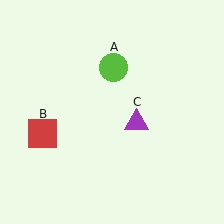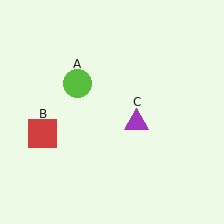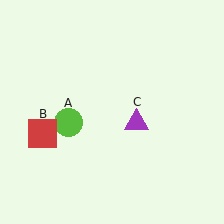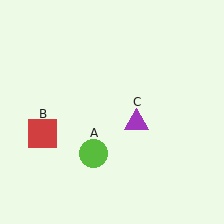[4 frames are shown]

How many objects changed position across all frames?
1 object changed position: lime circle (object A).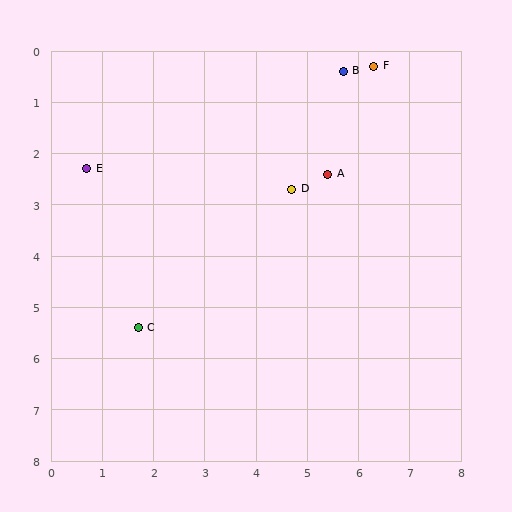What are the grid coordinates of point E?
Point E is at approximately (0.7, 2.3).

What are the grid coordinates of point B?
Point B is at approximately (5.7, 0.4).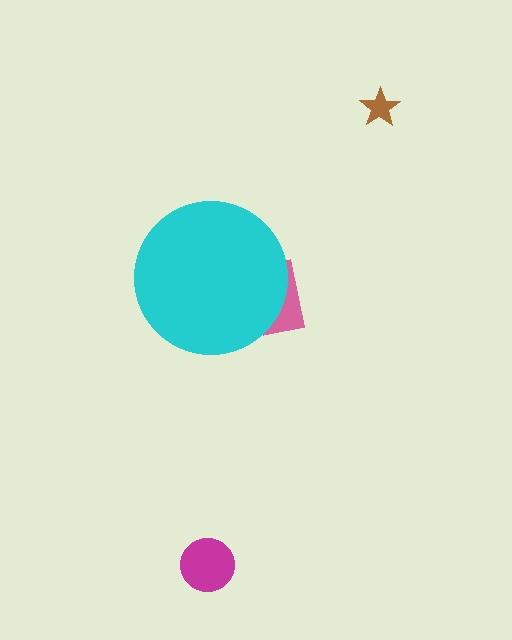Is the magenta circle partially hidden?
No, the magenta circle is fully visible.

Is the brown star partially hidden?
No, the brown star is fully visible.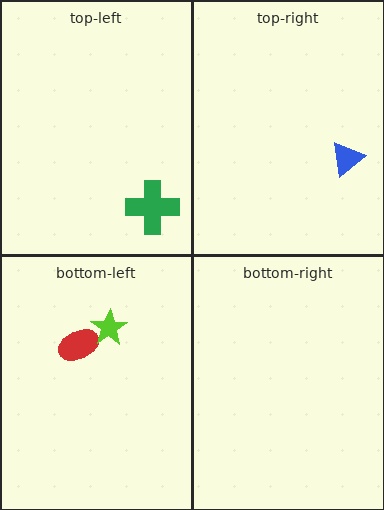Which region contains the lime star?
The bottom-left region.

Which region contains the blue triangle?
The top-right region.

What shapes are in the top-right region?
The blue triangle.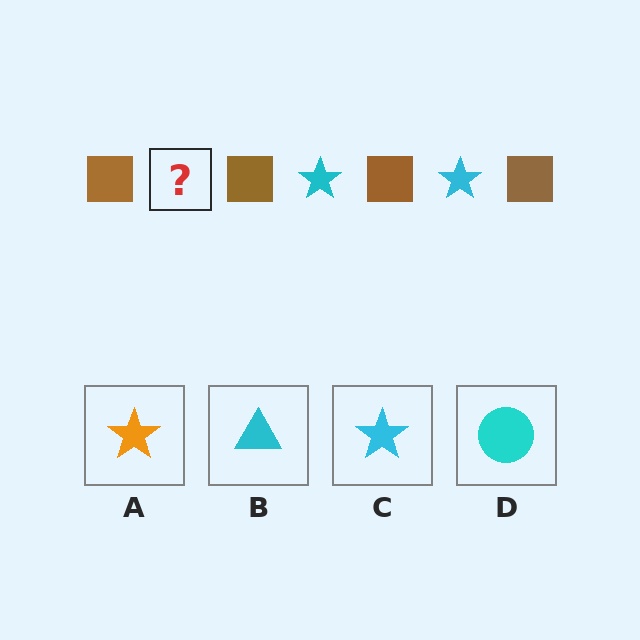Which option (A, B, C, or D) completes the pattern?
C.